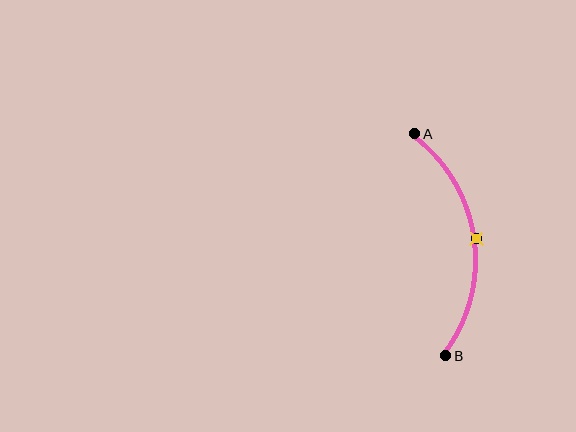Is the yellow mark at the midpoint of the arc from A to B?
Yes. The yellow mark lies on the arc at equal arc-length from both A and B — it is the arc midpoint.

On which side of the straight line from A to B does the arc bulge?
The arc bulges to the right of the straight line connecting A and B.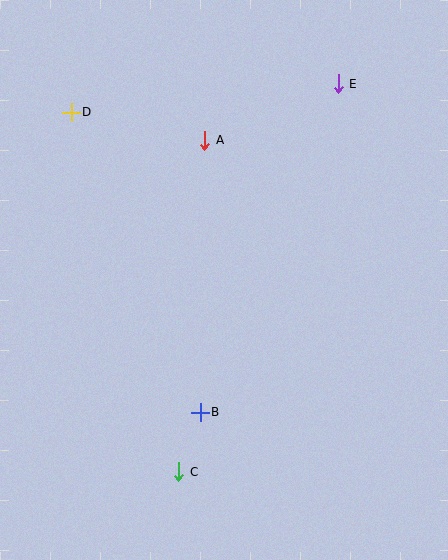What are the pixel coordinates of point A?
Point A is at (205, 140).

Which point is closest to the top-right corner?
Point E is closest to the top-right corner.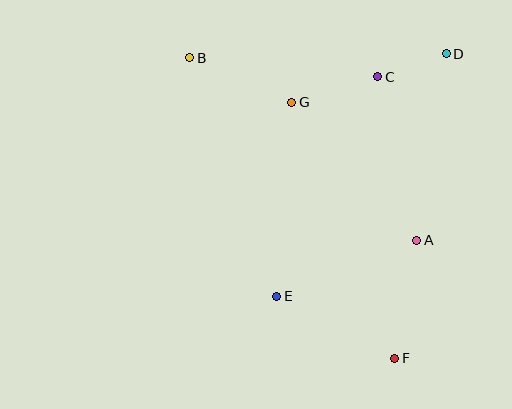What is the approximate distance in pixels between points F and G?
The distance between F and G is approximately 276 pixels.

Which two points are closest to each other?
Points C and D are closest to each other.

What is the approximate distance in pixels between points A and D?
The distance between A and D is approximately 189 pixels.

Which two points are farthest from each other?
Points B and F are farthest from each other.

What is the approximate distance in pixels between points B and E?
The distance between B and E is approximately 254 pixels.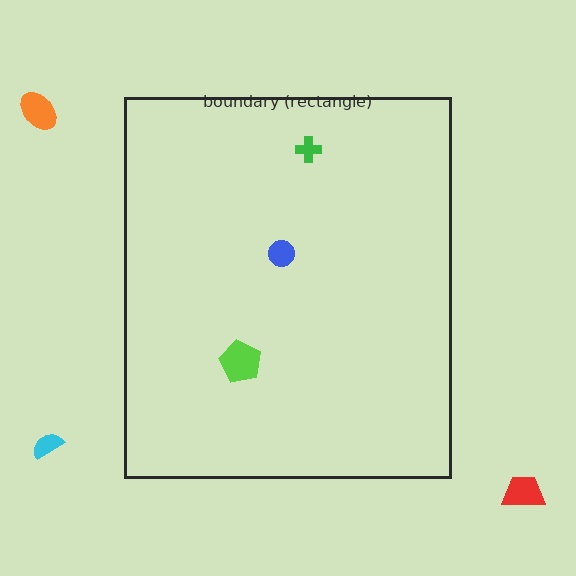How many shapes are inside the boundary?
3 inside, 3 outside.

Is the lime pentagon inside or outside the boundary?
Inside.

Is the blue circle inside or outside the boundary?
Inside.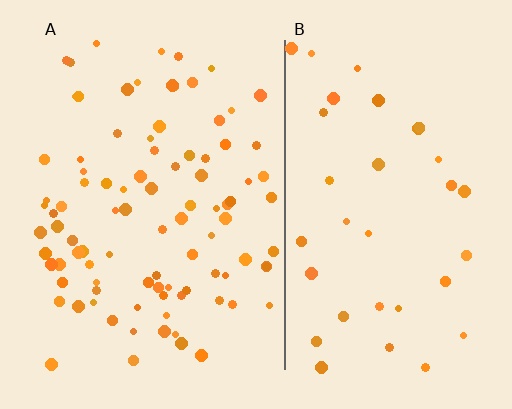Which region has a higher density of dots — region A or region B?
A (the left).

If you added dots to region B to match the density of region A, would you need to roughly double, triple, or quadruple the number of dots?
Approximately triple.